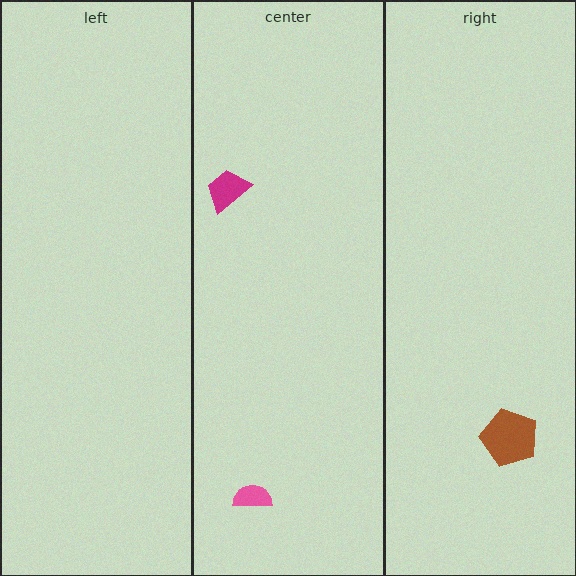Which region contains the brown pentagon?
The right region.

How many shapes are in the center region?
2.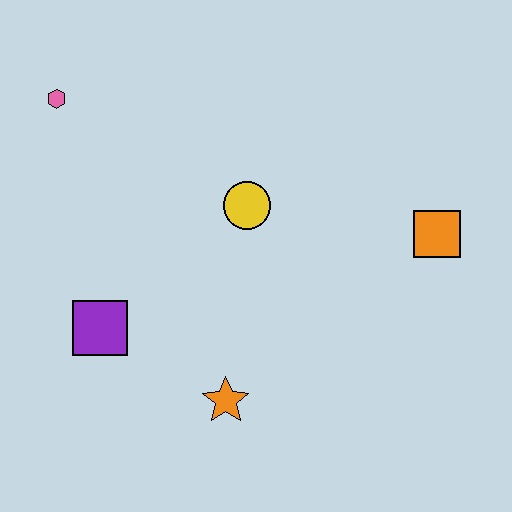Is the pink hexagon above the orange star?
Yes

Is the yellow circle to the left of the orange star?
No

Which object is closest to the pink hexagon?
The yellow circle is closest to the pink hexagon.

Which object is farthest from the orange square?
The pink hexagon is farthest from the orange square.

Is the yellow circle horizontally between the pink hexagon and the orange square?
Yes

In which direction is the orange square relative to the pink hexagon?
The orange square is to the right of the pink hexagon.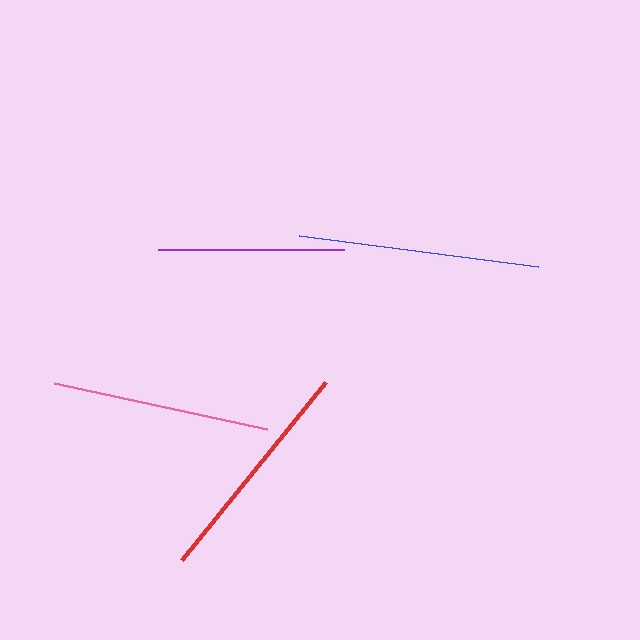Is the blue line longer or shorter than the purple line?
The blue line is longer than the purple line.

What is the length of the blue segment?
The blue segment is approximately 241 pixels long.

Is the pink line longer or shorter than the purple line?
The pink line is longer than the purple line.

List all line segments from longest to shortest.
From longest to shortest: blue, red, pink, purple.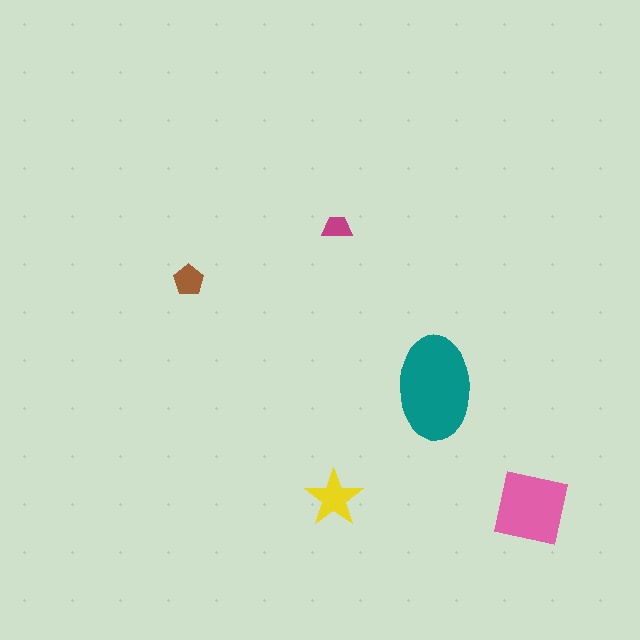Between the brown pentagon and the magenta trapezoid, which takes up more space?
The brown pentagon.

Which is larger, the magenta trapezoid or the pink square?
The pink square.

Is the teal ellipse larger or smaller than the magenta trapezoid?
Larger.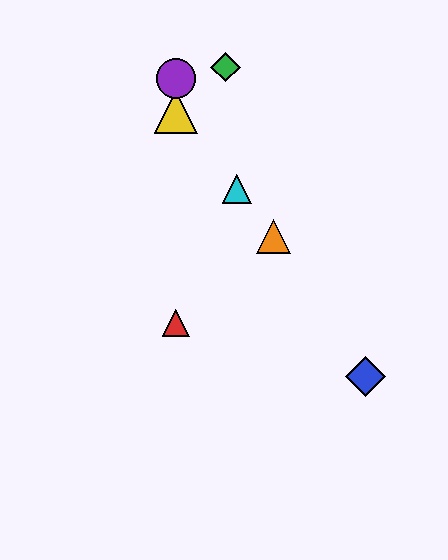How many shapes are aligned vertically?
3 shapes (the red triangle, the yellow triangle, the purple circle) are aligned vertically.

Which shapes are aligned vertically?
The red triangle, the yellow triangle, the purple circle are aligned vertically.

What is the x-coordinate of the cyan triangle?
The cyan triangle is at x≈237.